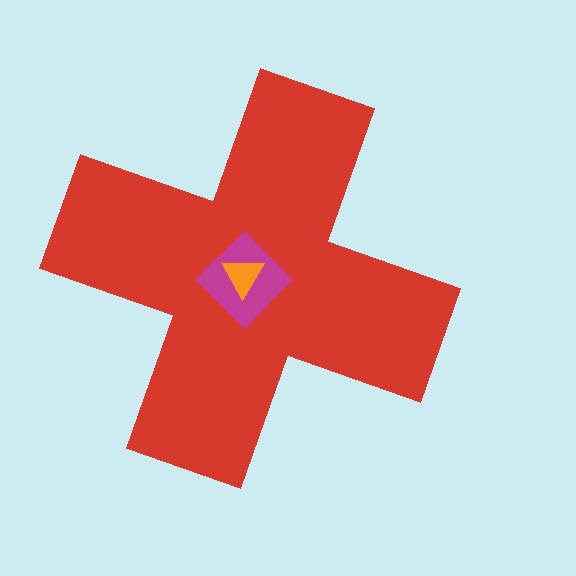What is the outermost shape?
The red cross.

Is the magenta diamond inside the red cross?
Yes.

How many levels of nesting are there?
3.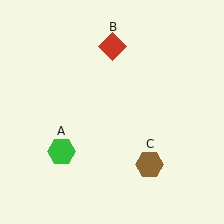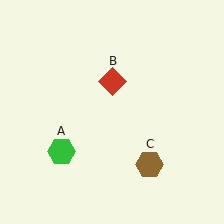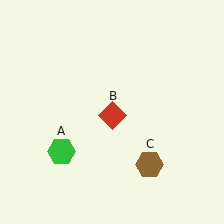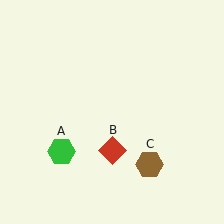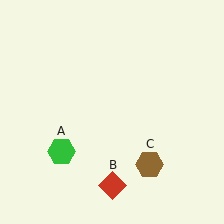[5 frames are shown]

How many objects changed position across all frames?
1 object changed position: red diamond (object B).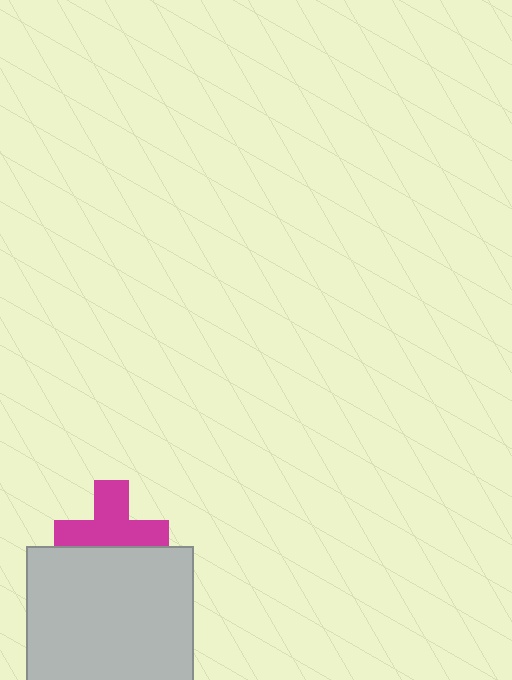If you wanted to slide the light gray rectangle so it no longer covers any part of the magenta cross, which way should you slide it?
Slide it down — that is the most direct way to separate the two shapes.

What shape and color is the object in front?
The object in front is a light gray rectangle.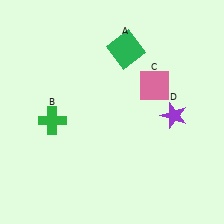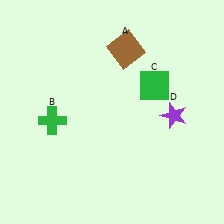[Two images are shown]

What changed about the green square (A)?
In Image 1, A is green. In Image 2, it changed to brown.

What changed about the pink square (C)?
In Image 1, C is pink. In Image 2, it changed to green.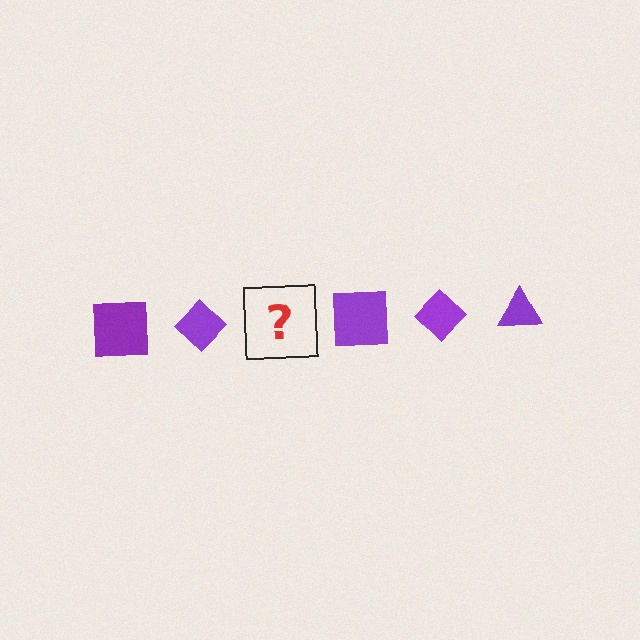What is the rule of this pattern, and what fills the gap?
The rule is that the pattern cycles through square, diamond, triangle shapes in purple. The gap should be filled with a purple triangle.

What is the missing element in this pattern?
The missing element is a purple triangle.